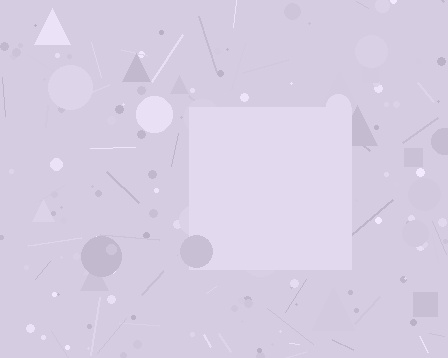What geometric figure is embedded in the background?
A square is embedded in the background.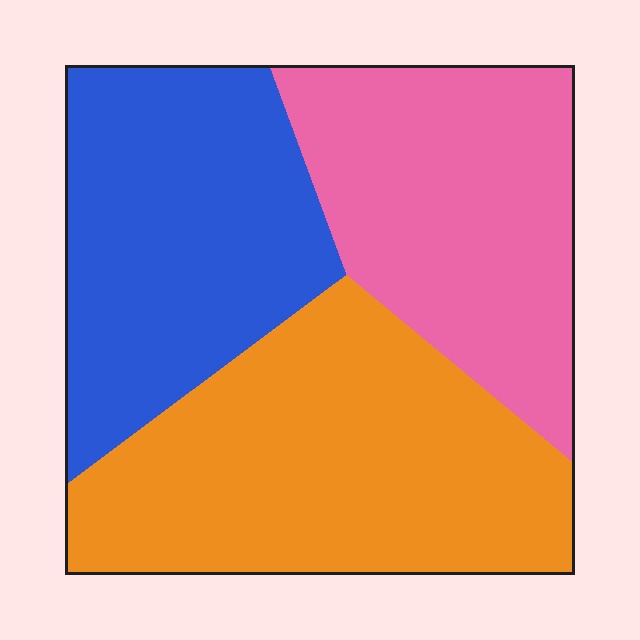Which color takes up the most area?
Orange, at roughly 40%.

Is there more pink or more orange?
Orange.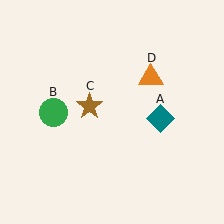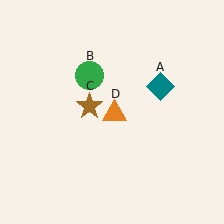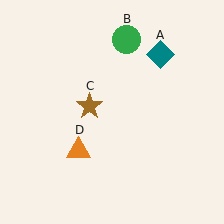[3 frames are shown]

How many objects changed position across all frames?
3 objects changed position: teal diamond (object A), green circle (object B), orange triangle (object D).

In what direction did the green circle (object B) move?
The green circle (object B) moved up and to the right.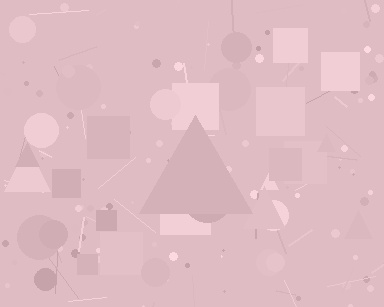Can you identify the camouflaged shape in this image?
The camouflaged shape is a triangle.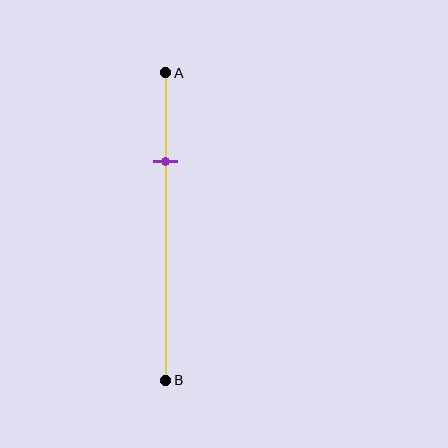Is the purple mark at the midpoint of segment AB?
No, the mark is at about 30% from A, not at the 50% midpoint.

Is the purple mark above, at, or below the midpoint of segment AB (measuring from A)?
The purple mark is above the midpoint of segment AB.